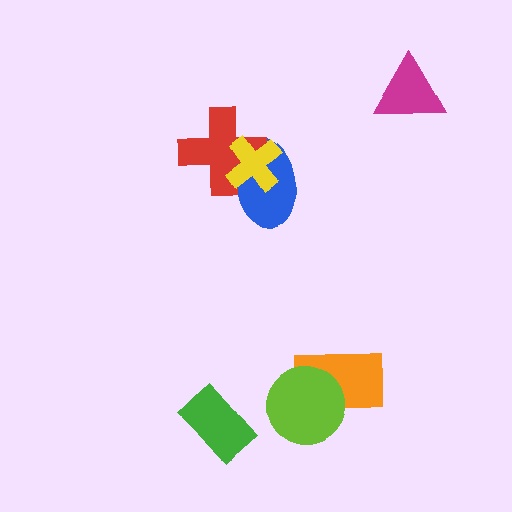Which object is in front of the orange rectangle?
The lime circle is in front of the orange rectangle.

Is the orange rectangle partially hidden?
Yes, it is partially covered by another shape.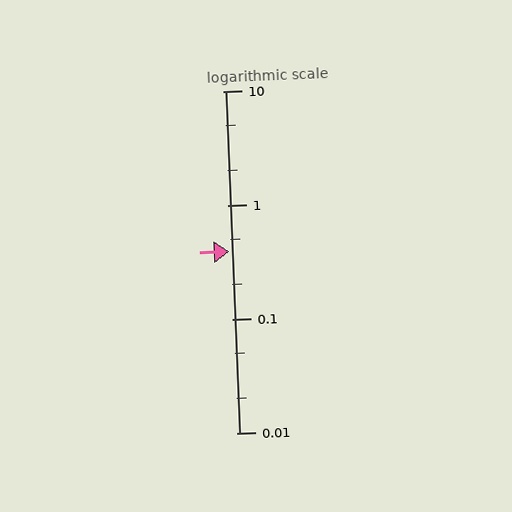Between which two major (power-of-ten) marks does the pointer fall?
The pointer is between 0.1 and 1.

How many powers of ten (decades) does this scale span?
The scale spans 3 decades, from 0.01 to 10.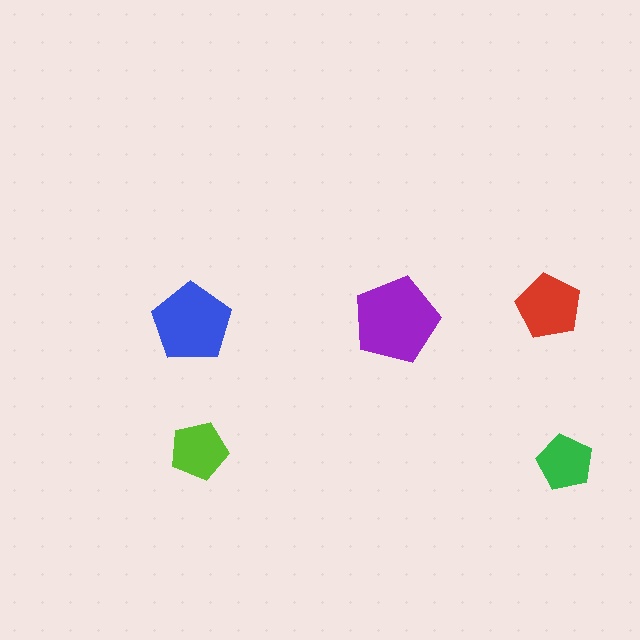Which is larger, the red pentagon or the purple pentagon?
The purple one.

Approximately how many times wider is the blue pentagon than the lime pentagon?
About 1.5 times wider.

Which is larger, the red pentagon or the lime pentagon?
The red one.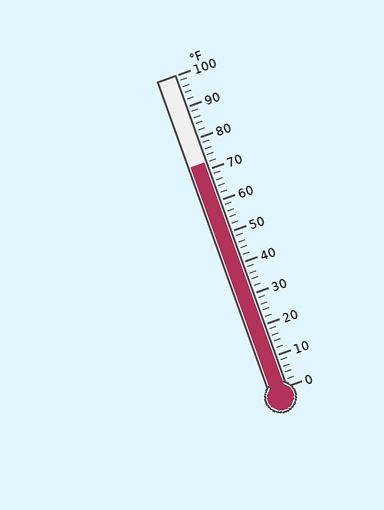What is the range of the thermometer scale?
The thermometer scale ranges from 0°F to 100°F.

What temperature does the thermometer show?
The thermometer shows approximately 72°F.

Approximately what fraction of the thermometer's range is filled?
The thermometer is filled to approximately 70% of its range.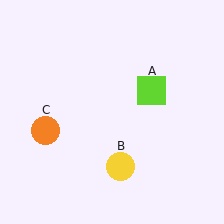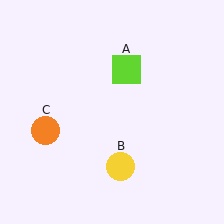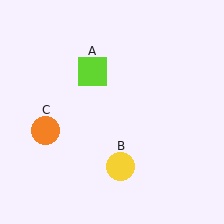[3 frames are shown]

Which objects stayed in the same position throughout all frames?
Yellow circle (object B) and orange circle (object C) remained stationary.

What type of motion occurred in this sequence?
The lime square (object A) rotated counterclockwise around the center of the scene.